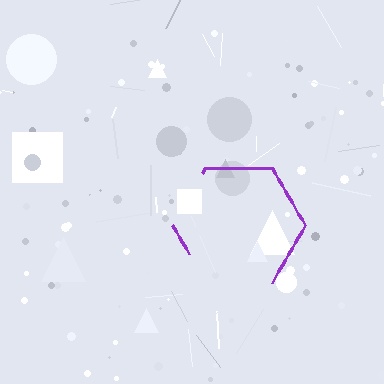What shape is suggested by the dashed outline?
The dashed outline suggests a hexagon.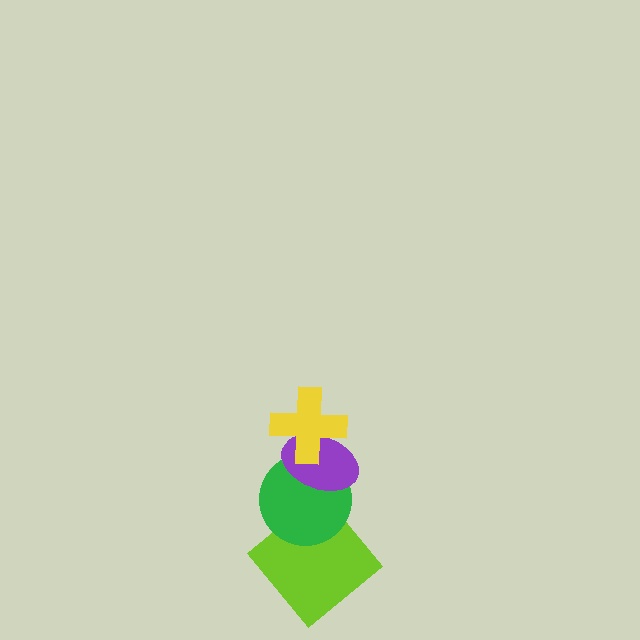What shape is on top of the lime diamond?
The green circle is on top of the lime diamond.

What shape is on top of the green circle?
The purple ellipse is on top of the green circle.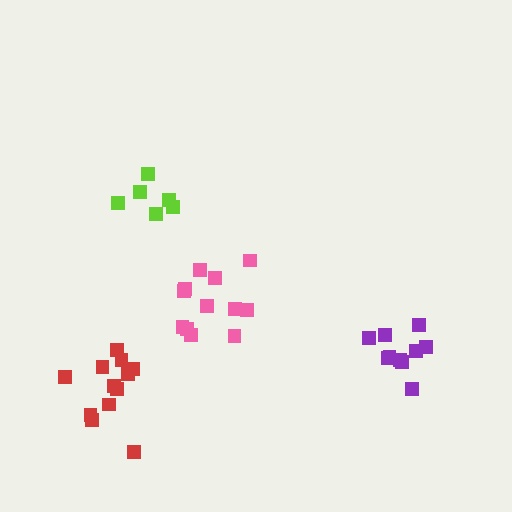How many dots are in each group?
Group 1: 10 dots, Group 2: 6 dots, Group 3: 12 dots, Group 4: 12 dots (40 total).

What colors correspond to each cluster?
The clusters are colored: purple, lime, pink, red.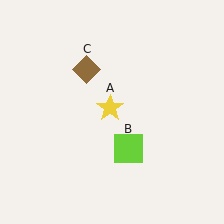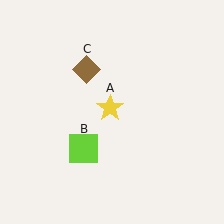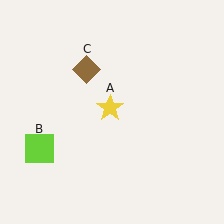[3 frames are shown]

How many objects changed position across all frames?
1 object changed position: lime square (object B).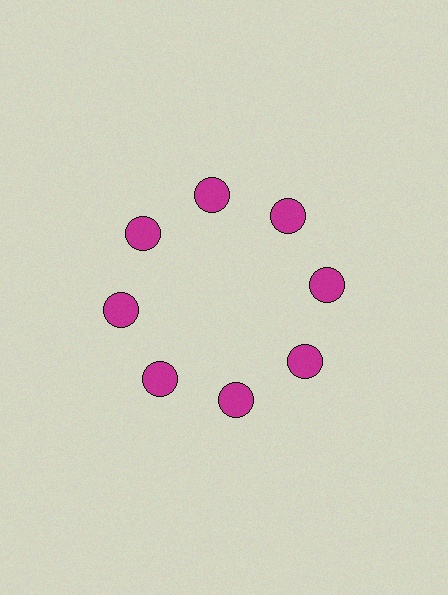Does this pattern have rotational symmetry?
Yes, this pattern has 8-fold rotational symmetry. It looks the same after rotating 45 degrees around the center.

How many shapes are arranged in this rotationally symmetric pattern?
There are 8 shapes, arranged in 8 groups of 1.